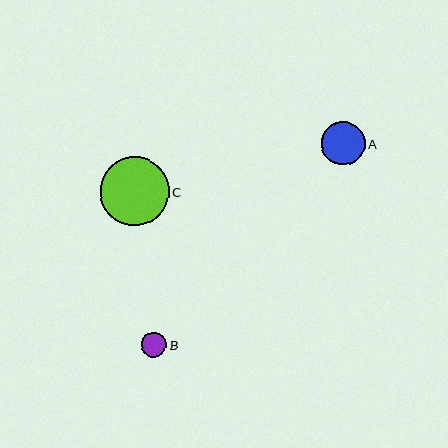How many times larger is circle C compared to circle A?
Circle C is approximately 1.6 times the size of circle A.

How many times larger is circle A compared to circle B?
Circle A is approximately 1.7 times the size of circle B.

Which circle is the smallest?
Circle B is the smallest with a size of approximately 26 pixels.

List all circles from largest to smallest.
From largest to smallest: C, A, B.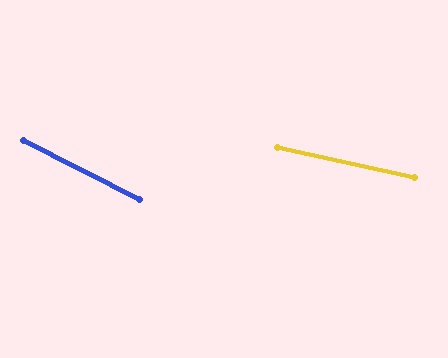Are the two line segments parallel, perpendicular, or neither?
Neither parallel nor perpendicular — they differ by about 14°.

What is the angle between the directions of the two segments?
Approximately 14 degrees.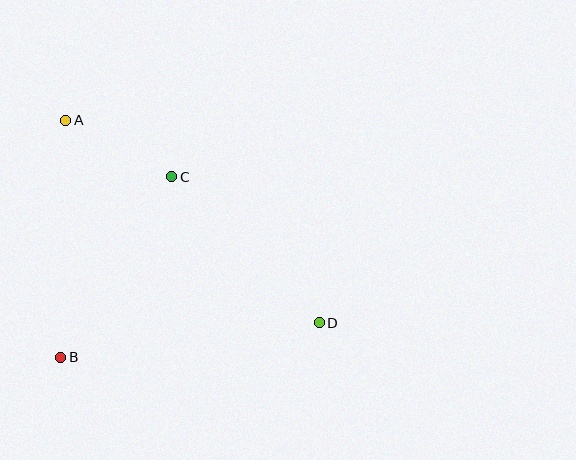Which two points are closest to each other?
Points A and C are closest to each other.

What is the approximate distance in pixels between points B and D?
The distance between B and D is approximately 261 pixels.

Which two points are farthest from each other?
Points A and D are farthest from each other.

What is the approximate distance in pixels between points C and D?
The distance between C and D is approximately 208 pixels.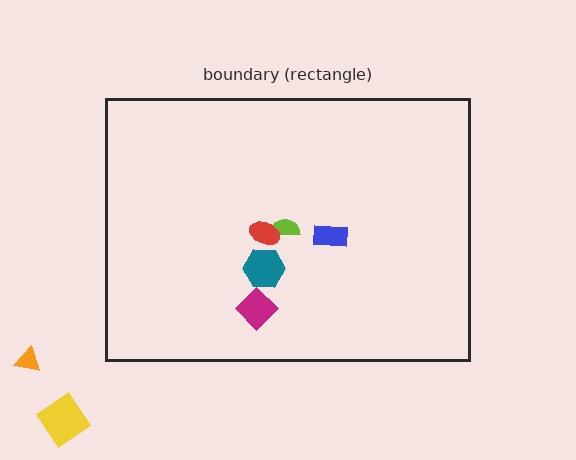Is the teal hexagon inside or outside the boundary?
Inside.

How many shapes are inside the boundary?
5 inside, 2 outside.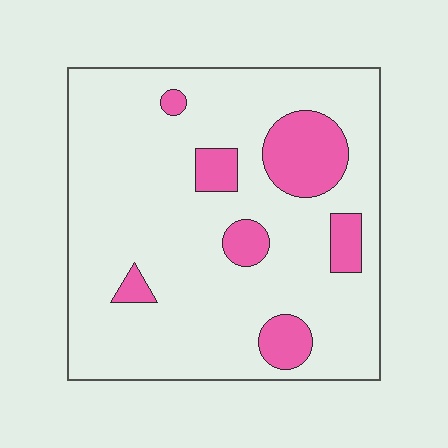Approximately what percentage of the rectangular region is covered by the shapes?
Approximately 15%.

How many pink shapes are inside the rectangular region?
7.